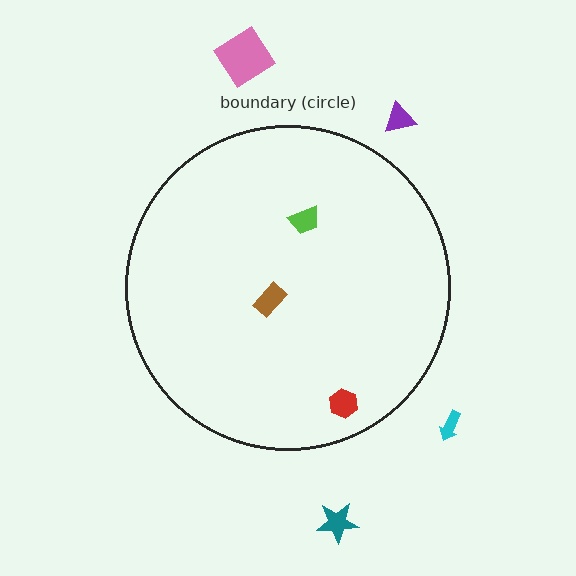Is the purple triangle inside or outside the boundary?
Outside.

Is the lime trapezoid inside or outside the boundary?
Inside.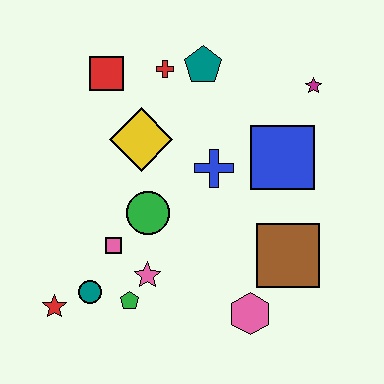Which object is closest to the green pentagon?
The pink star is closest to the green pentagon.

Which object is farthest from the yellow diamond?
The pink hexagon is farthest from the yellow diamond.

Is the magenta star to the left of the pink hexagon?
No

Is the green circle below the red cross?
Yes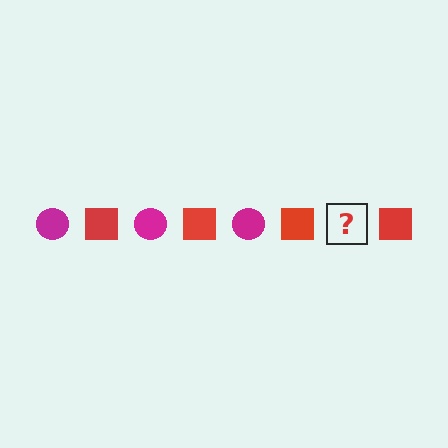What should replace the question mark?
The question mark should be replaced with a magenta circle.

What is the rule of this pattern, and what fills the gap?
The rule is that the pattern alternates between magenta circle and red square. The gap should be filled with a magenta circle.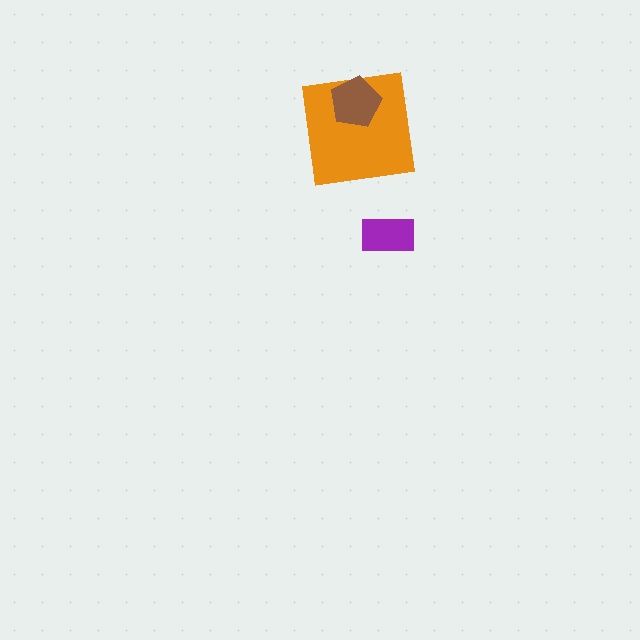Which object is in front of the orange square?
The brown pentagon is in front of the orange square.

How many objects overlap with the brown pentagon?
1 object overlaps with the brown pentagon.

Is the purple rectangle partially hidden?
No, no other shape covers it.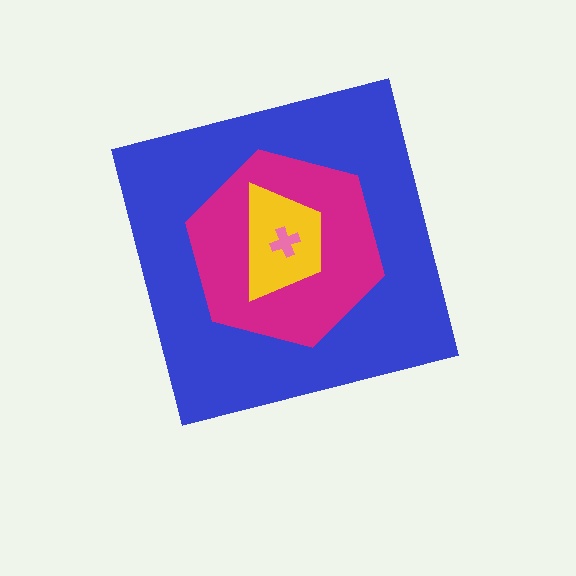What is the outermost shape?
The blue square.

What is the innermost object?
The pink cross.